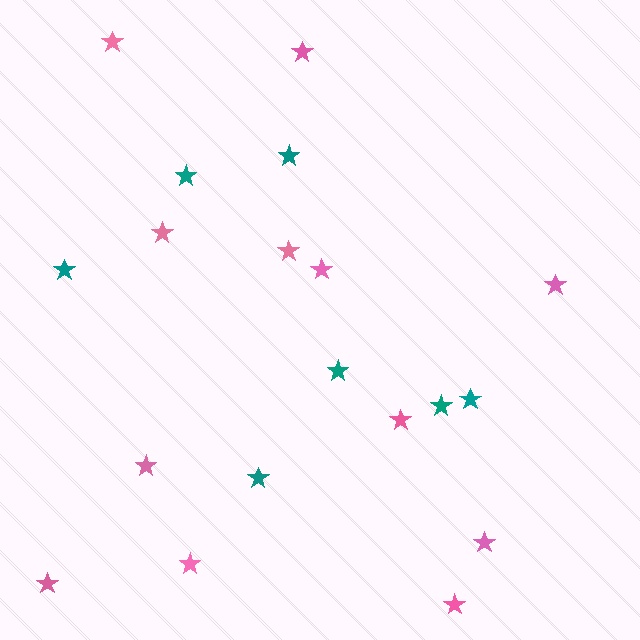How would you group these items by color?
There are 2 groups: one group of teal stars (7) and one group of pink stars (12).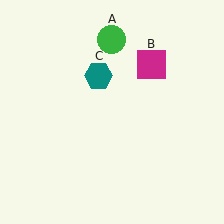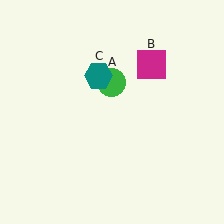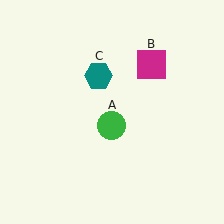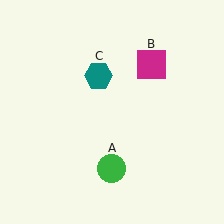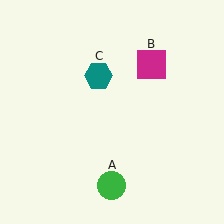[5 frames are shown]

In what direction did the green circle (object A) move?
The green circle (object A) moved down.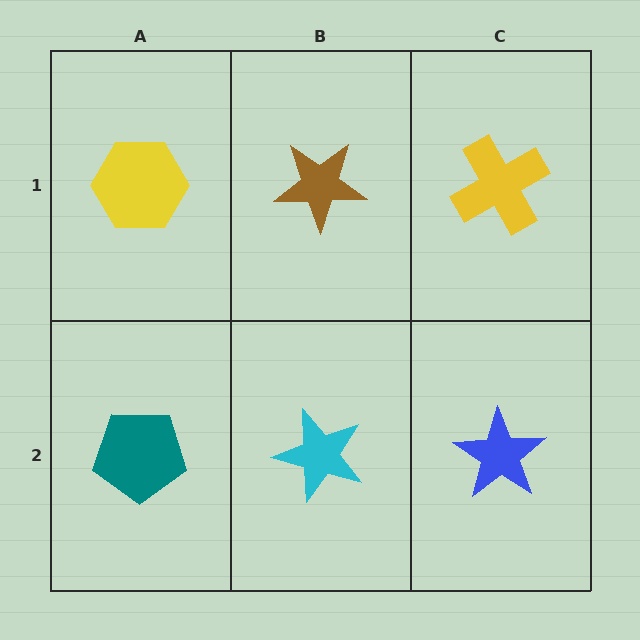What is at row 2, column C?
A blue star.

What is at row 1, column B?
A brown star.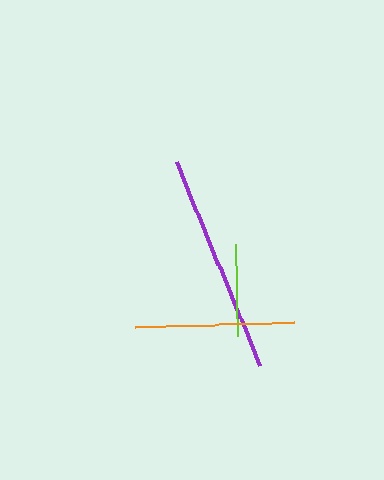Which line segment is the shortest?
The lime line is the shortest at approximately 92 pixels.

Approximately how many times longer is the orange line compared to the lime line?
The orange line is approximately 1.7 times the length of the lime line.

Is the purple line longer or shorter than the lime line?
The purple line is longer than the lime line.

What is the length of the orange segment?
The orange segment is approximately 159 pixels long.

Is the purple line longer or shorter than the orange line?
The purple line is longer than the orange line.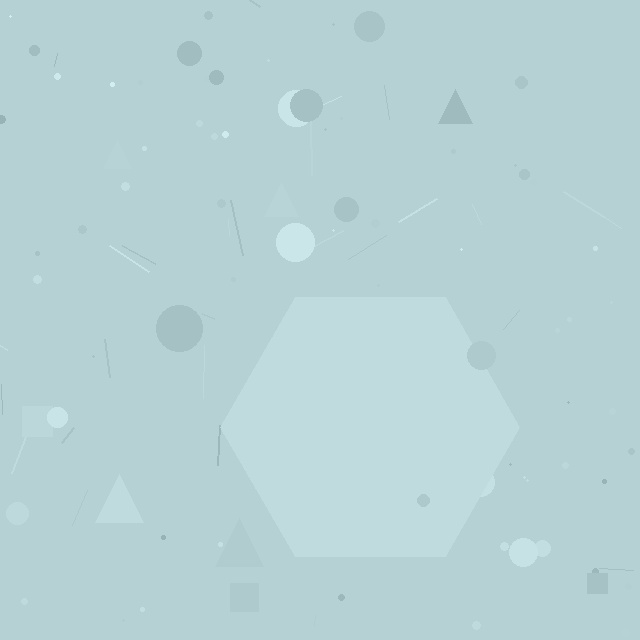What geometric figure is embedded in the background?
A hexagon is embedded in the background.